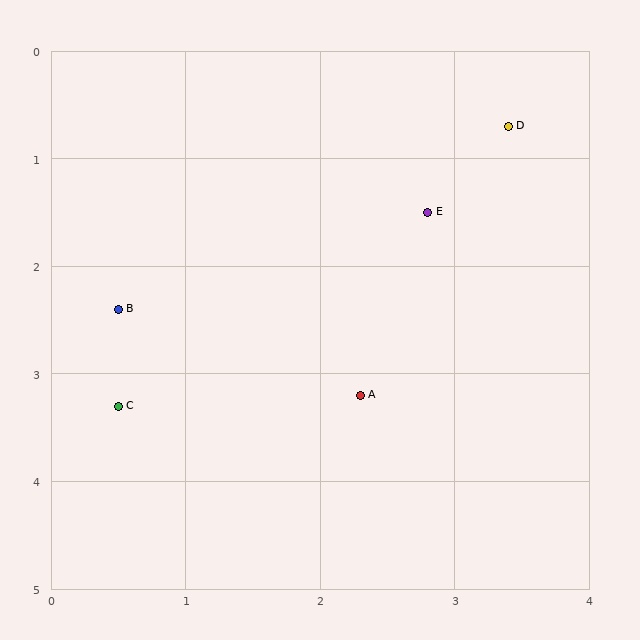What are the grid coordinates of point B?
Point B is at approximately (0.5, 2.4).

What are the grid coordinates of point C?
Point C is at approximately (0.5, 3.3).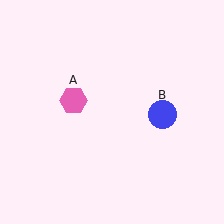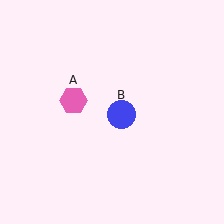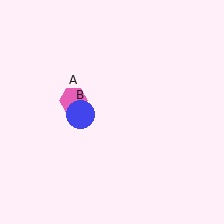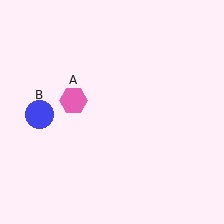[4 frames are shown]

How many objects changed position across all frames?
1 object changed position: blue circle (object B).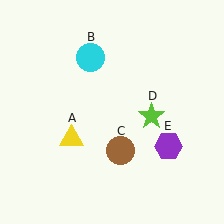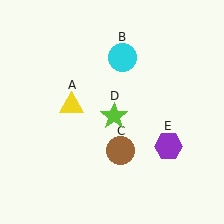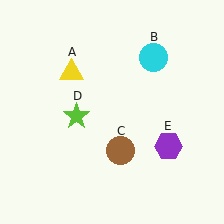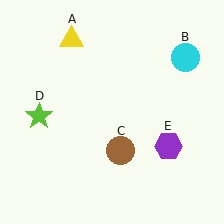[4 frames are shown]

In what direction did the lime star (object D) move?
The lime star (object D) moved left.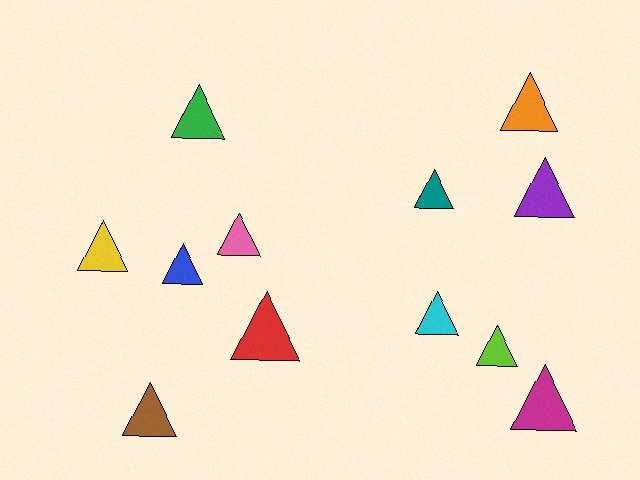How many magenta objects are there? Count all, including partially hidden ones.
There is 1 magenta object.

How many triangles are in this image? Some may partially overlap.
There are 12 triangles.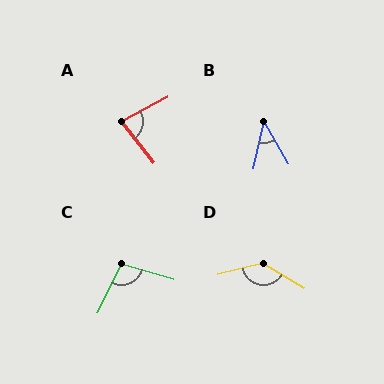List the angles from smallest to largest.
B (43°), A (79°), C (101°), D (135°).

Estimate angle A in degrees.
Approximately 79 degrees.